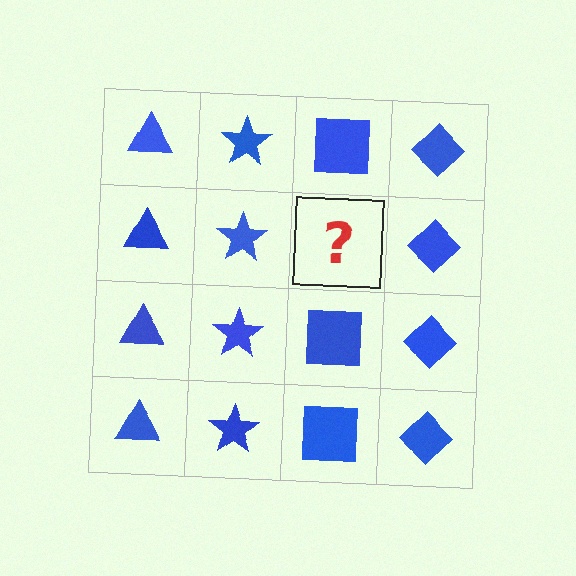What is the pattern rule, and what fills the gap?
The rule is that each column has a consistent shape. The gap should be filled with a blue square.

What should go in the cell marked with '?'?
The missing cell should contain a blue square.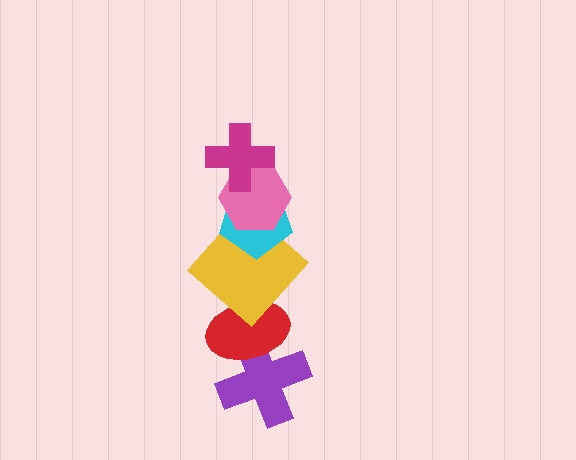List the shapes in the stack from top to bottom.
From top to bottom: the magenta cross, the pink hexagon, the cyan pentagon, the yellow diamond, the red ellipse, the purple cross.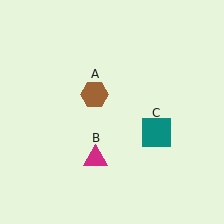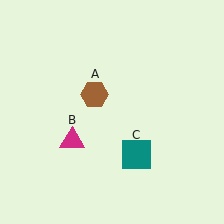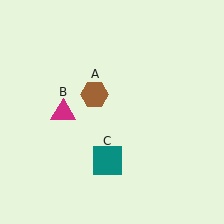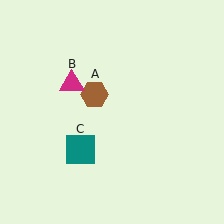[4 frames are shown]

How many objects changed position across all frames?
2 objects changed position: magenta triangle (object B), teal square (object C).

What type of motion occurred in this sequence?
The magenta triangle (object B), teal square (object C) rotated clockwise around the center of the scene.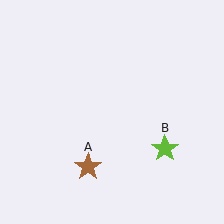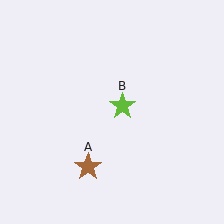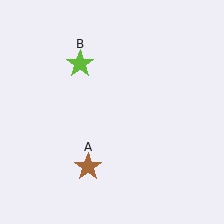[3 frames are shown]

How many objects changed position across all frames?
1 object changed position: lime star (object B).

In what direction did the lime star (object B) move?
The lime star (object B) moved up and to the left.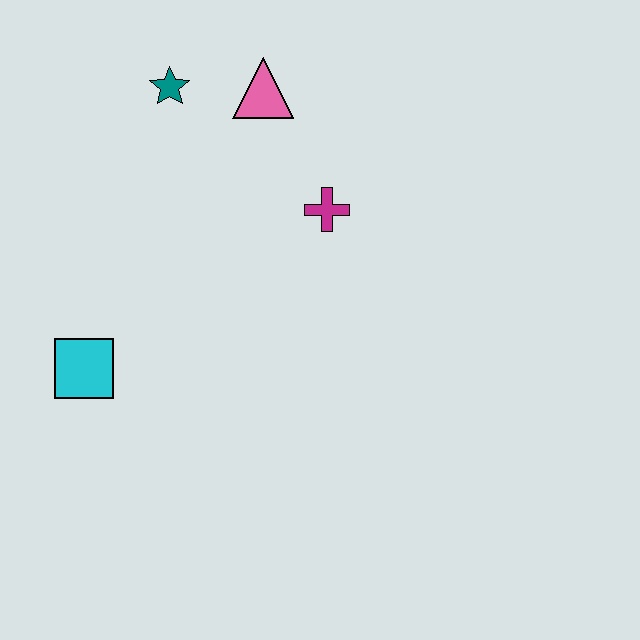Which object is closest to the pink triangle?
The teal star is closest to the pink triangle.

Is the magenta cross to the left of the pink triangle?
No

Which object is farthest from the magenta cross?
The cyan square is farthest from the magenta cross.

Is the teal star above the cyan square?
Yes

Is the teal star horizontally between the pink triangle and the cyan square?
Yes